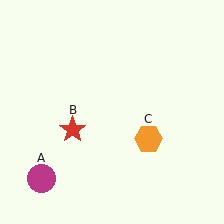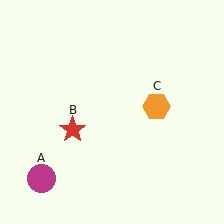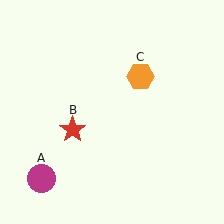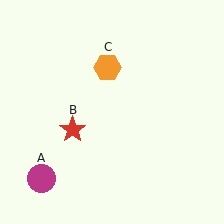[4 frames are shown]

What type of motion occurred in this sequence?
The orange hexagon (object C) rotated counterclockwise around the center of the scene.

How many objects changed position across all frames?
1 object changed position: orange hexagon (object C).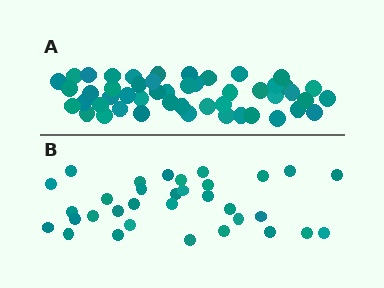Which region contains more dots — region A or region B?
Region A (the top region) has more dots.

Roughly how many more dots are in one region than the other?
Region A has approximately 15 more dots than region B.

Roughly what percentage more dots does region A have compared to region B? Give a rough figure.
About 50% more.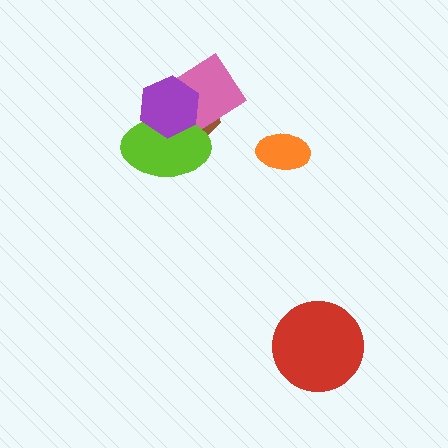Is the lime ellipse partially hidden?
Yes, it is partially covered by another shape.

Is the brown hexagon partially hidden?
Yes, it is partially covered by another shape.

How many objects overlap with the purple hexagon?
3 objects overlap with the purple hexagon.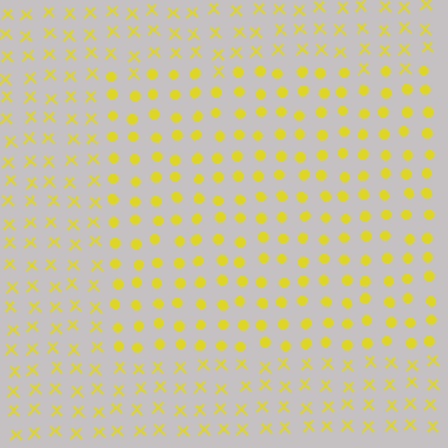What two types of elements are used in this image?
The image uses circles inside the rectangle region and X marks outside it.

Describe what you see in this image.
The image is filled with small yellow elements arranged in a uniform grid. A rectangle-shaped region contains circles, while the surrounding area contains X marks. The boundary is defined purely by the change in element shape.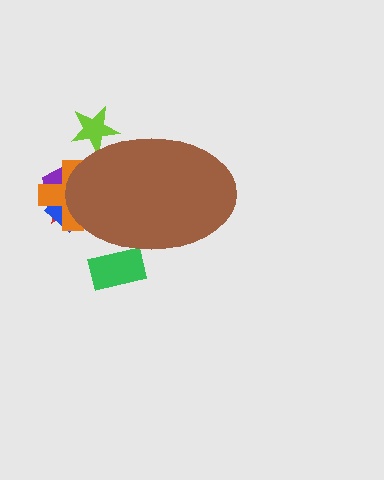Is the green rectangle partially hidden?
Yes, the green rectangle is partially hidden behind the brown ellipse.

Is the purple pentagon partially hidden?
Yes, the purple pentagon is partially hidden behind the brown ellipse.